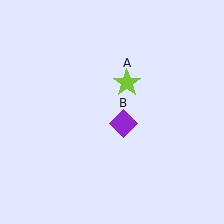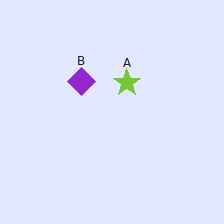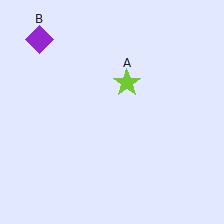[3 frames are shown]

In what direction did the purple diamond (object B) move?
The purple diamond (object B) moved up and to the left.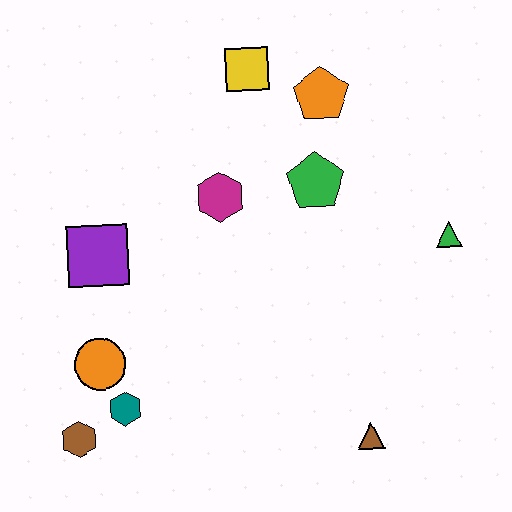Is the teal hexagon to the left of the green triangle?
Yes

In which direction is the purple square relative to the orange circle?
The purple square is above the orange circle.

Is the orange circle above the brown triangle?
Yes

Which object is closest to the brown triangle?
The green triangle is closest to the brown triangle.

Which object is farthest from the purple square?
The green triangle is farthest from the purple square.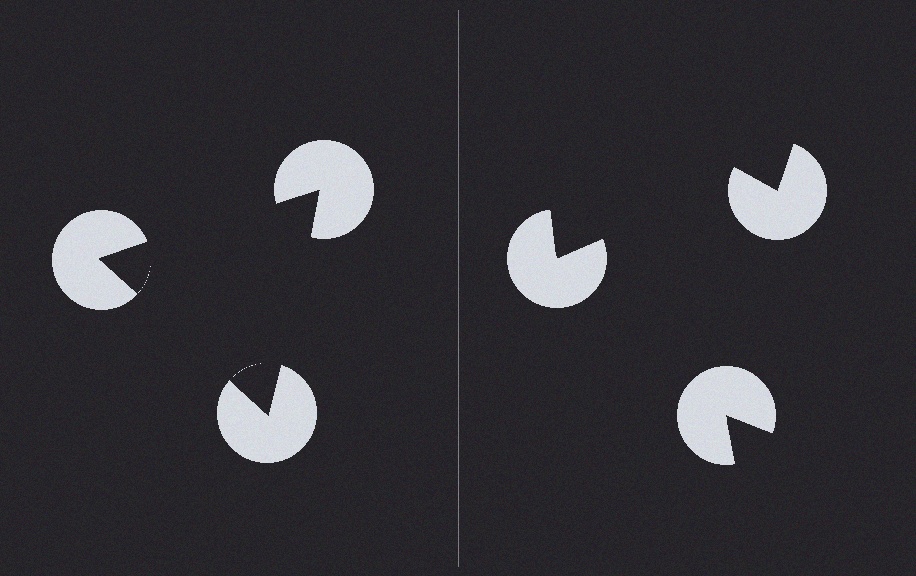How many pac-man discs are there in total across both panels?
6 — 3 on each side.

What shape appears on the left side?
An illusory triangle.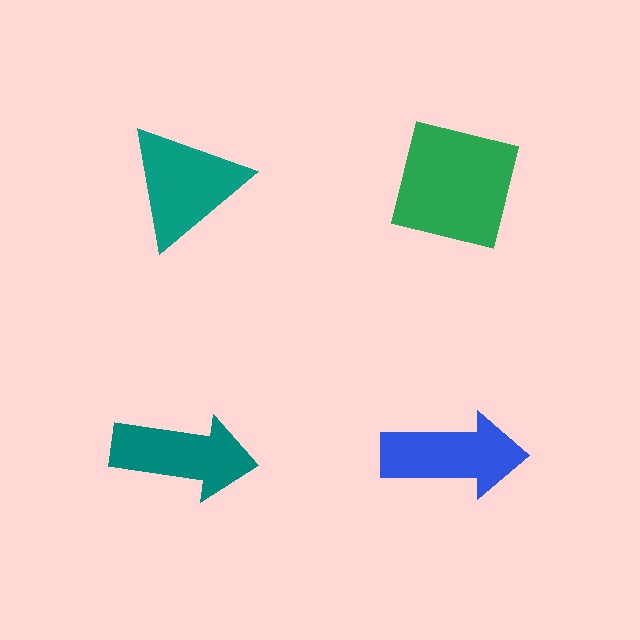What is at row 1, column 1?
A teal triangle.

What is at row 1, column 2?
A green square.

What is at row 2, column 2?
A blue arrow.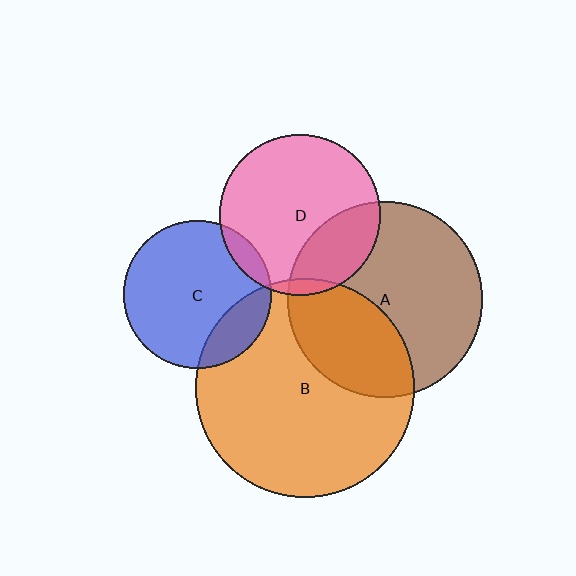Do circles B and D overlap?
Yes.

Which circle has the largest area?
Circle B (orange).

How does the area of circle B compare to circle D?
Approximately 1.9 times.